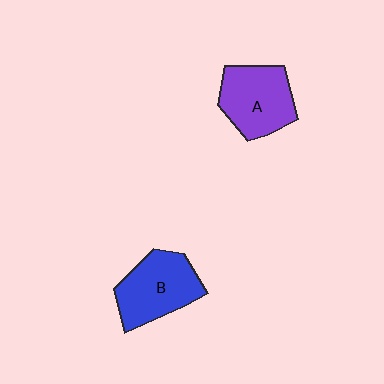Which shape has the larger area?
Shape B (blue).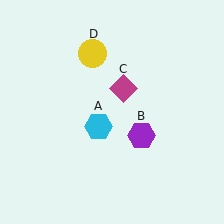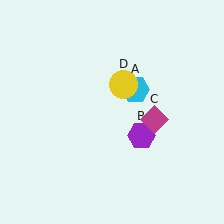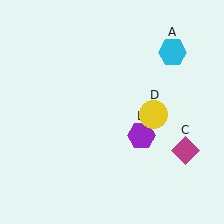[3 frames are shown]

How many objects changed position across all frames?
3 objects changed position: cyan hexagon (object A), magenta diamond (object C), yellow circle (object D).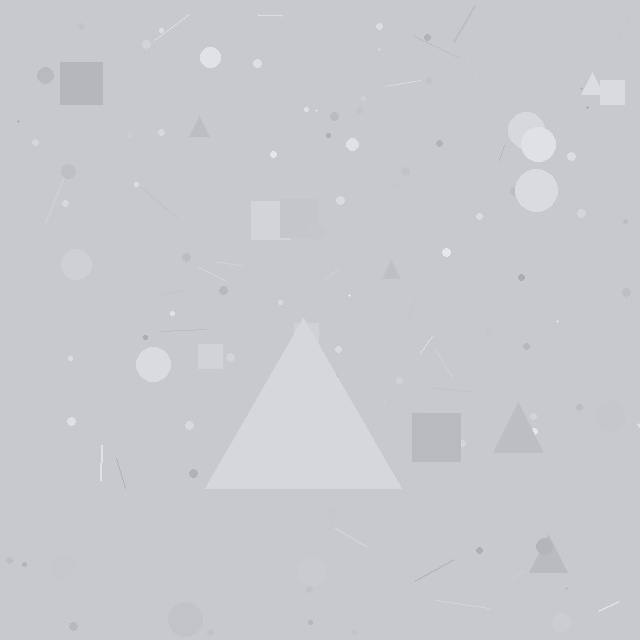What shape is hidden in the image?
A triangle is hidden in the image.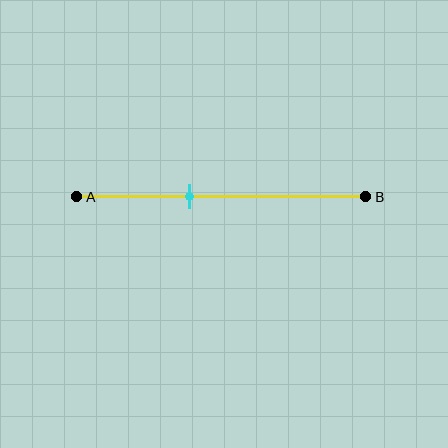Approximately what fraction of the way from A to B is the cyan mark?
The cyan mark is approximately 40% of the way from A to B.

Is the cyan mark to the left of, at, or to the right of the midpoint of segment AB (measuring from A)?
The cyan mark is to the left of the midpoint of segment AB.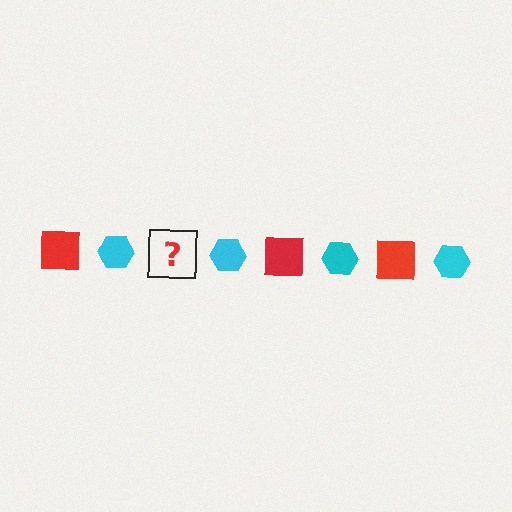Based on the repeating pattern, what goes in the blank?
The blank should be a red square.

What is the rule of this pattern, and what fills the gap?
The rule is that the pattern alternates between red square and cyan hexagon. The gap should be filled with a red square.